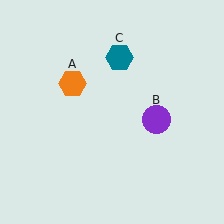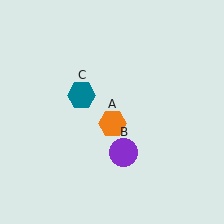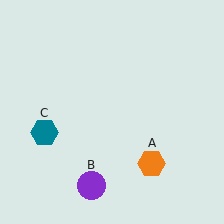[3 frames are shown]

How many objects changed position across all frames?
3 objects changed position: orange hexagon (object A), purple circle (object B), teal hexagon (object C).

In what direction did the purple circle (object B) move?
The purple circle (object B) moved down and to the left.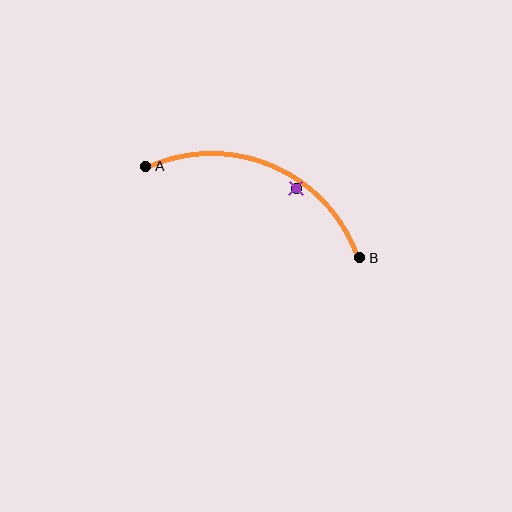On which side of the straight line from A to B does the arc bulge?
The arc bulges above the straight line connecting A and B.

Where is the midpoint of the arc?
The arc midpoint is the point on the curve farthest from the straight line joining A and B. It sits above that line.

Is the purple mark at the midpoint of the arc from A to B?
No — the purple mark does not lie on the arc at all. It sits slightly inside the curve.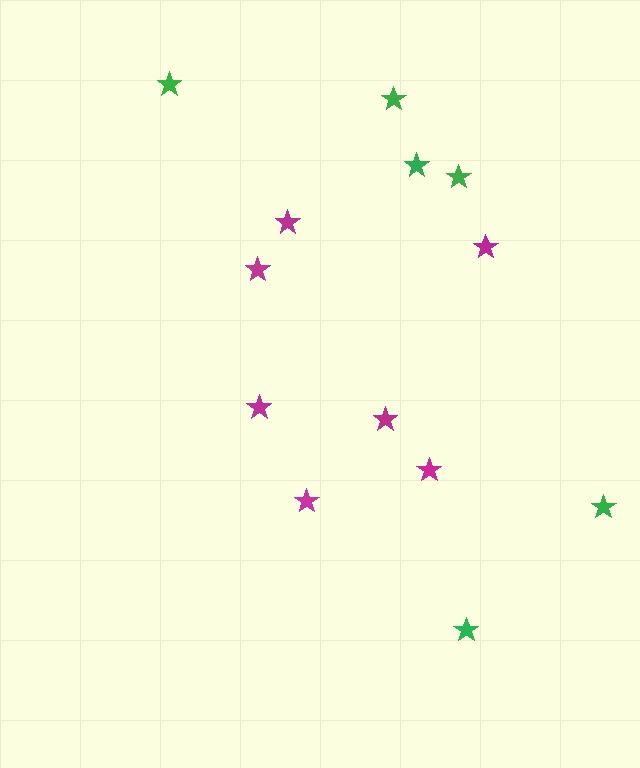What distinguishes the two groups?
There are 2 groups: one group of green stars (6) and one group of magenta stars (7).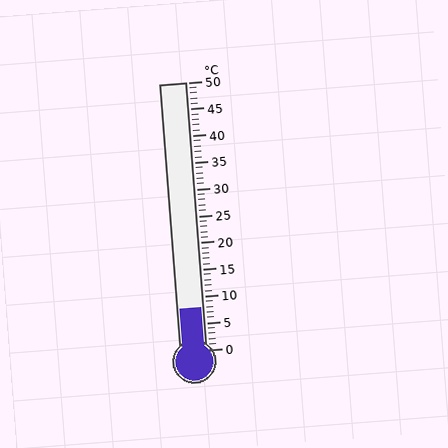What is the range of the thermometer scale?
The thermometer scale ranges from 0°C to 50°C.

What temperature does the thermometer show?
The thermometer shows approximately 8°C.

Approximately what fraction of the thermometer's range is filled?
The thermometer is filled to approximately 15% of its range.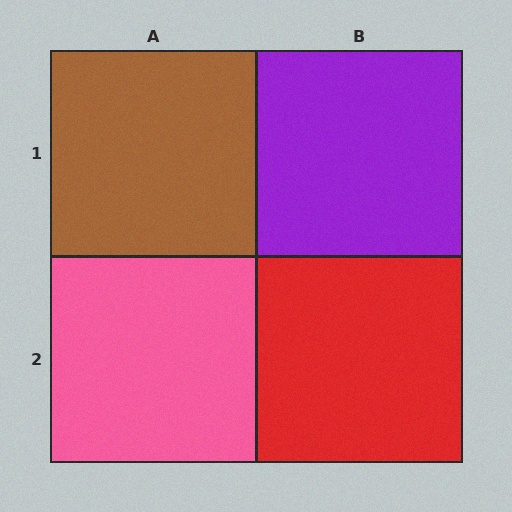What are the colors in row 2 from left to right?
Pink, red.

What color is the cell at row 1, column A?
Brown.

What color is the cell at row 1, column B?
Purple.